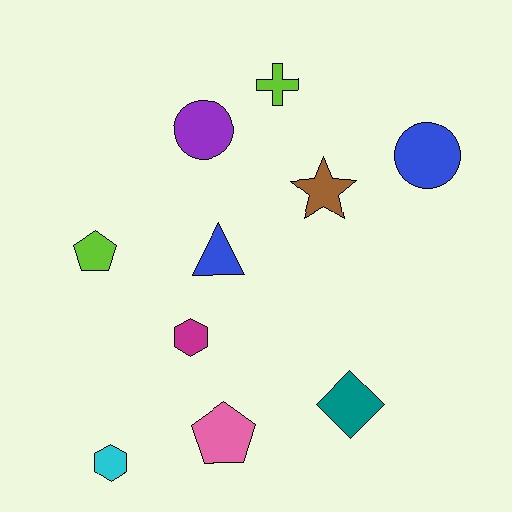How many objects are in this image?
There are 10 objects.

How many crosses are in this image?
There is 1 cross.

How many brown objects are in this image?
There is 1 brown object.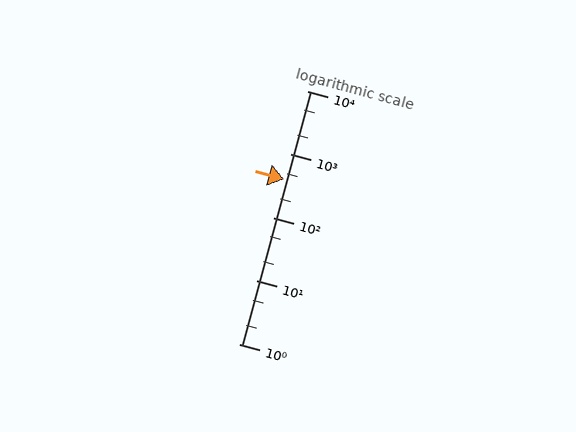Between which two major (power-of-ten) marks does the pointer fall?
The pointer is between 100 and 1000.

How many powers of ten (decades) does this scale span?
The scale spans 4 decades, from 1 to 10000.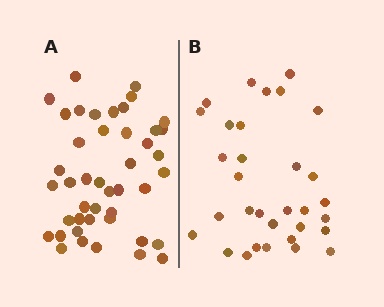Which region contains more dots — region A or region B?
Region A (the left region) has more dots.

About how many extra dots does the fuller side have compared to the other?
Region A has roughly 12 or so more dots than region B.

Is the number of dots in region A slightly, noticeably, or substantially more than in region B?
Region A has noticeably more, but not dramatically so. The ratio is roughly 1.4 to 1.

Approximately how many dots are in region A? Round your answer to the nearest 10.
About 40 dots. (The exact count is 44, which rounds to 40.)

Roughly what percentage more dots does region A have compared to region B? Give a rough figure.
About 40% more.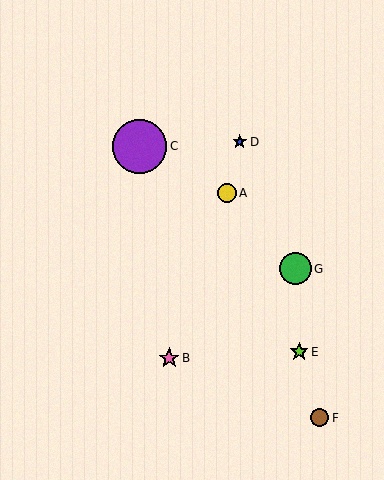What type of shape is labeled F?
Shape F is a brown circle.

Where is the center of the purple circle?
The center of the purple circle is at (140, 146).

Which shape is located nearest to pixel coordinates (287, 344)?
The lime star (labeled E) at (299, 352) is nearest to that location.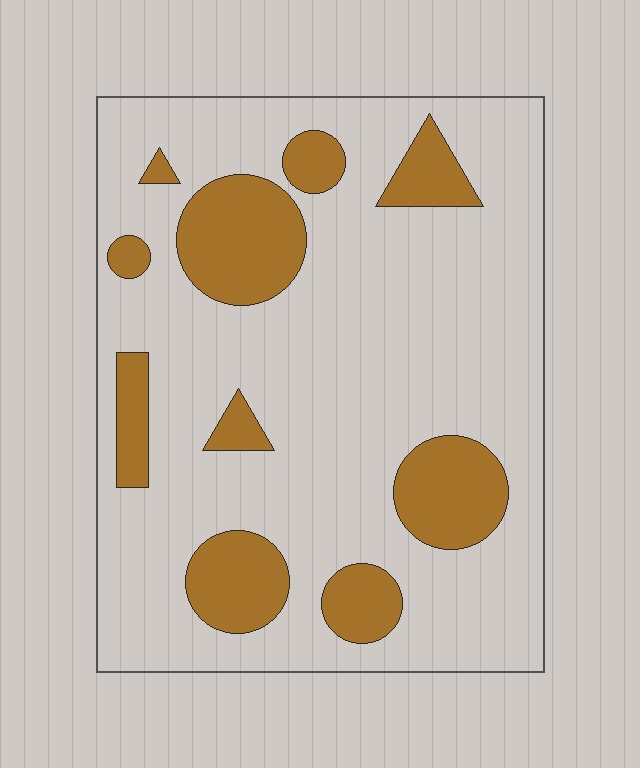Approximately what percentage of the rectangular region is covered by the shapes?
Approximately 20%.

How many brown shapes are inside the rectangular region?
10.